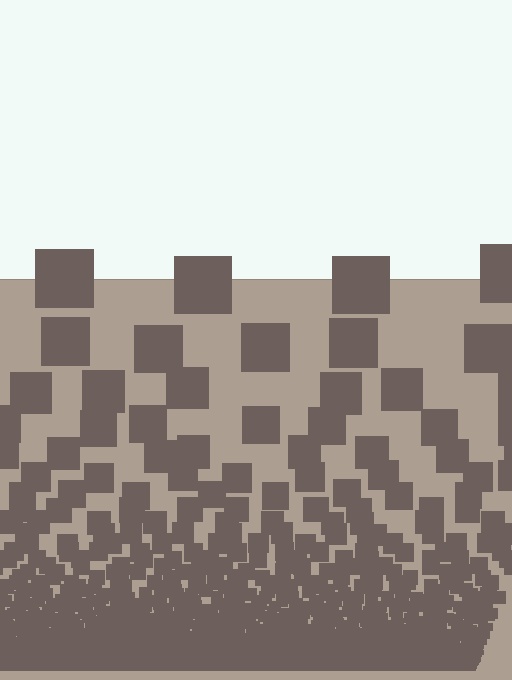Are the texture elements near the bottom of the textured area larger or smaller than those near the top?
Smaller. The gradient is inverted — elements near the bottom are smaller and denser.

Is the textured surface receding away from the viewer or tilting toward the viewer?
The surface appears to tilt toward the viewer. Texture elements get larger and sparser toward the top.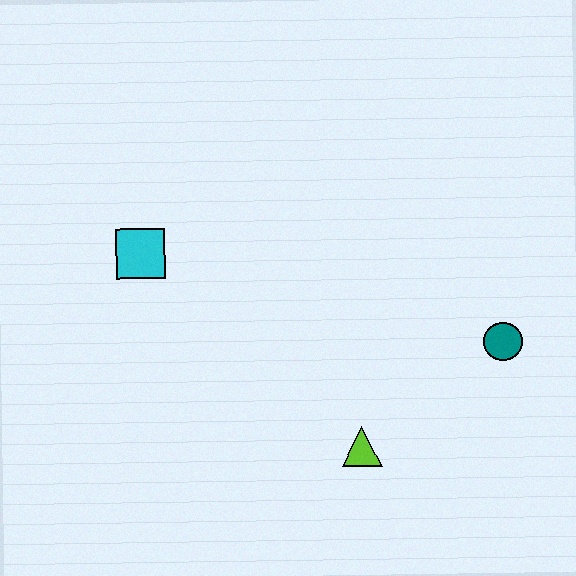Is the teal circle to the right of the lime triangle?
Yes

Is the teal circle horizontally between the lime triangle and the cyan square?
No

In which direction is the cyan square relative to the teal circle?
The cyan square is to the left of the teal circle.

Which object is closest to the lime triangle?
The teal circle is closest to the lime triangle.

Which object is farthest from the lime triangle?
The cyan square is farthest from the lime triangle.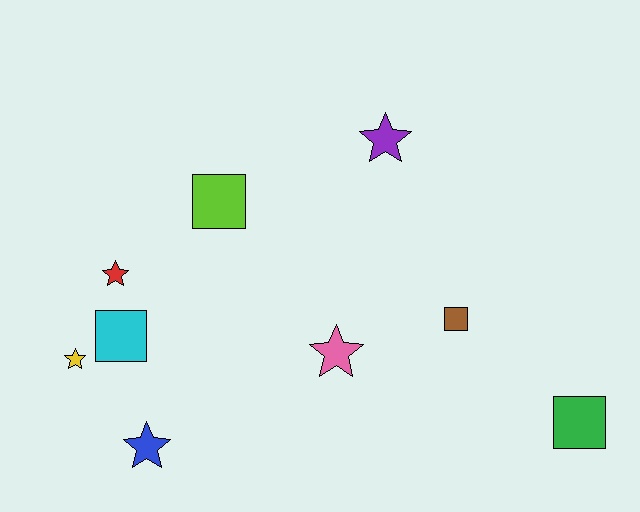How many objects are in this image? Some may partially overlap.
There are 9 objects.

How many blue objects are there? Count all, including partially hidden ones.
There is 1 blue object.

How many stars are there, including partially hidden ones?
There are 5 stars.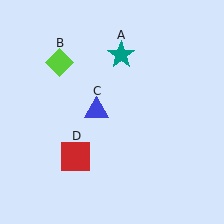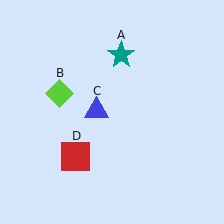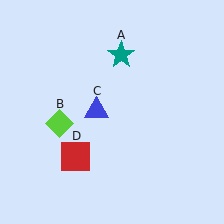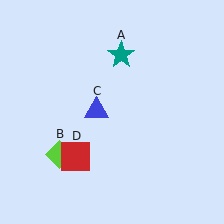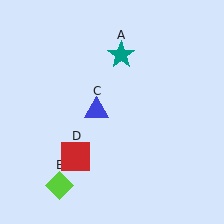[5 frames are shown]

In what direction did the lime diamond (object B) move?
The lime diamond (object B) moved down.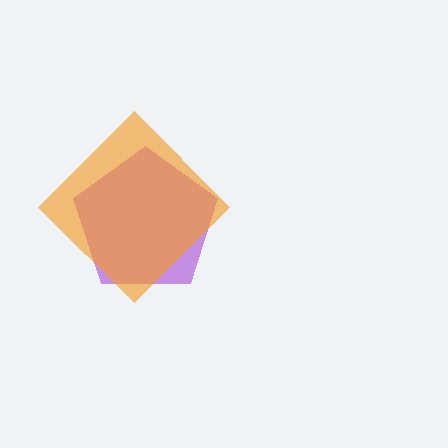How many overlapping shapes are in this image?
There are 2 overlapping shapes in the image.